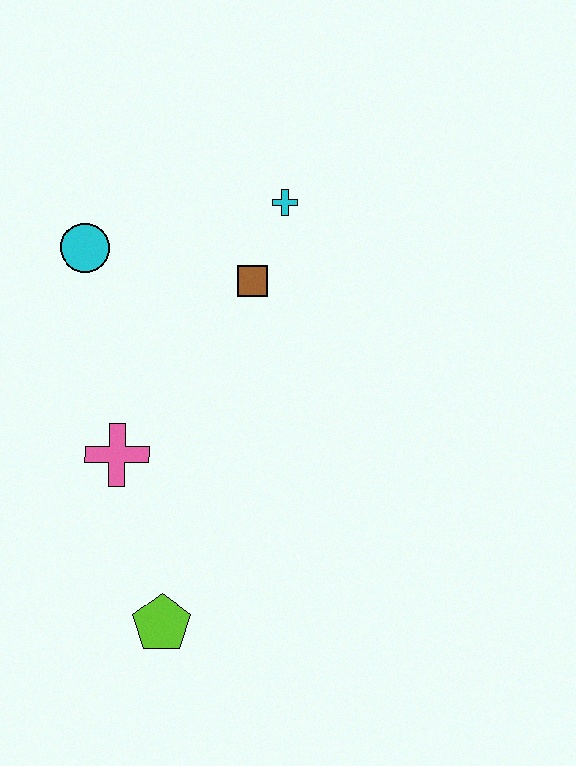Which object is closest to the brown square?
The cyan cross is closest to the brown square.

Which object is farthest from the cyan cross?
The lime pentagon is farthest from the cyan cross.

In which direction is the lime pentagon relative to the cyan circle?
The lime pentagon is below the cyan circle.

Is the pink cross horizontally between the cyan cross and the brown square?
No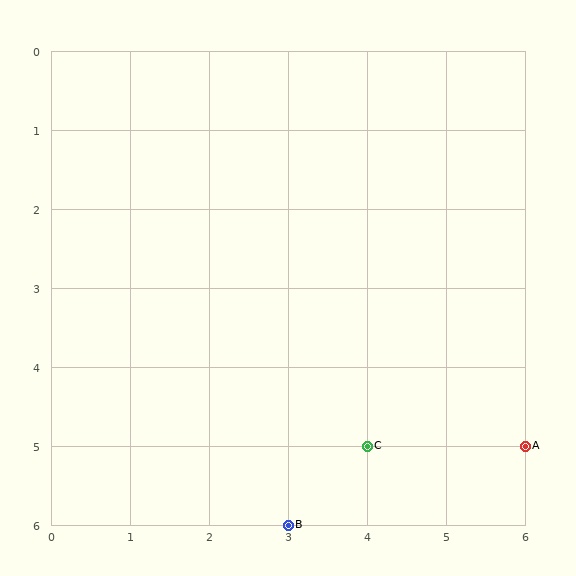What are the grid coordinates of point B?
Point B is at grid coordinates (3, 6).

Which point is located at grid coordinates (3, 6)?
Point B is at (3, 6).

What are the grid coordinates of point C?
Point C is at grid coordinates (4, 5).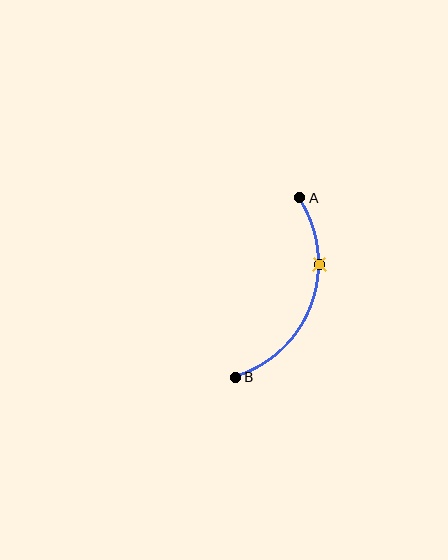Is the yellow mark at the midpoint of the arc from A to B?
No. The yellow mark lies on the arc but is closer to endpoint A. The arc midpoint would be at the point on the curve equidistant along the arc from both A and B.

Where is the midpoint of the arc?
The arc midpoint is the point on the curve farthest from the straight line joining A and B. It sits to the right of that line.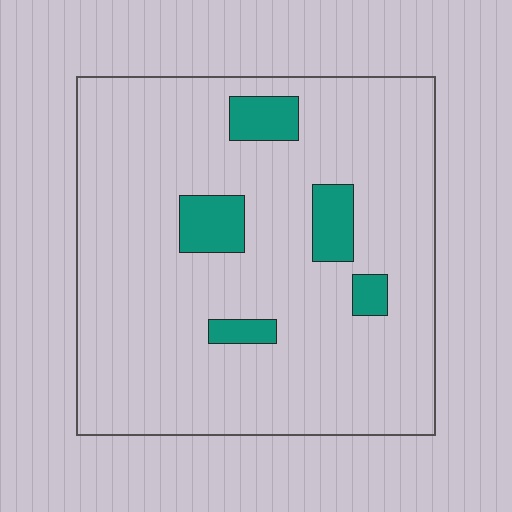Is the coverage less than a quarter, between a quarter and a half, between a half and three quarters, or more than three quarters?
Less than a quarter.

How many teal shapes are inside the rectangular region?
5.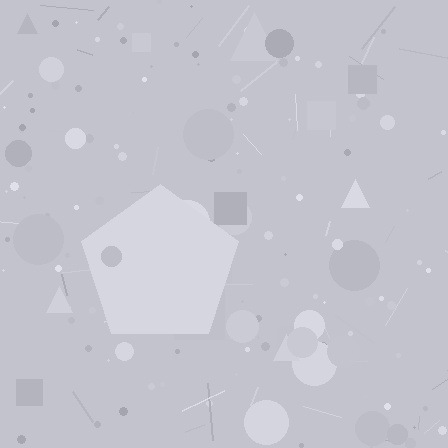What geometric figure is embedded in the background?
A pentagon is embedded in the background.